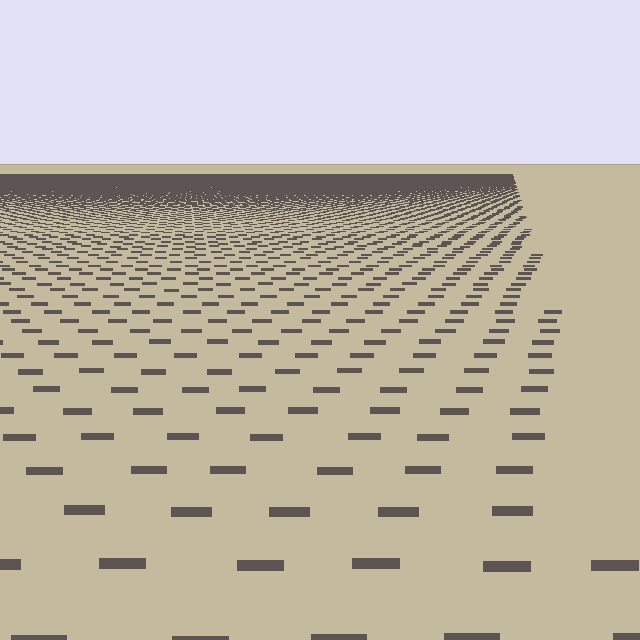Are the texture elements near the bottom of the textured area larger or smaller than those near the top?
Larger. Near the bottom, elements are closer to the viewer and appear at a bigger on-screen size.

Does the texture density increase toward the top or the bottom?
Density increases toward the top.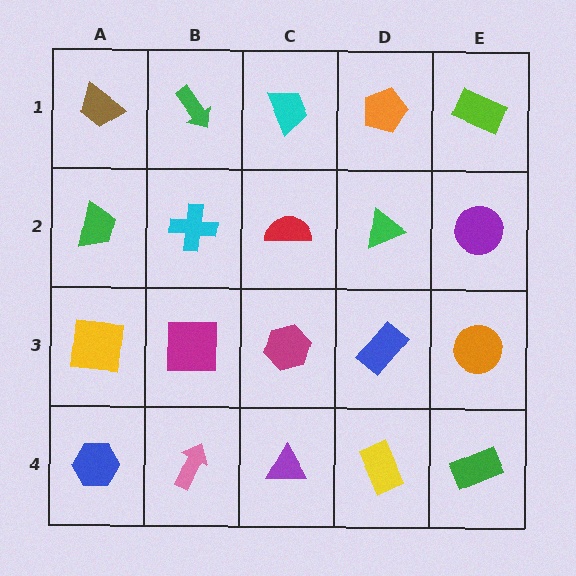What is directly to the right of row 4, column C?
A yellow rectangle.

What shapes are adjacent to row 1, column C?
A red semicircle (row 2, column C), a green arrow (row 1, column B), an orange pentagon (row 1, column D).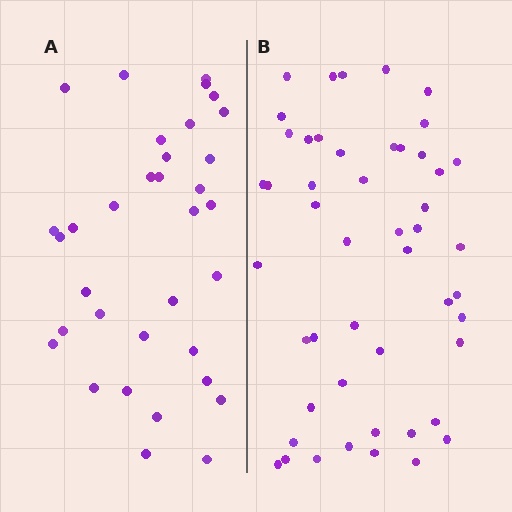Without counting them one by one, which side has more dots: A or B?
Region B (the right region) has more dots.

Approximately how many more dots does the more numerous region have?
Region B has approximately 15 more dots than region A.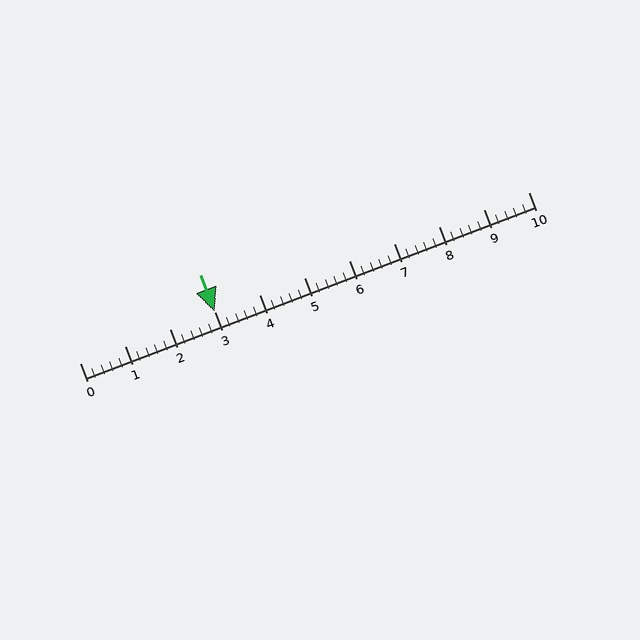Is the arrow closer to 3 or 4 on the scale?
The arrow is closer to 3.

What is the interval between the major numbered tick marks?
The major tick marks are spaced 1 units apart.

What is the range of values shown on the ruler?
The ruler shows values from 0 to 10.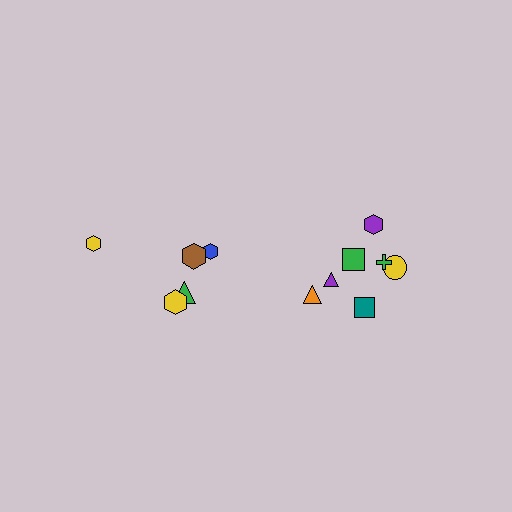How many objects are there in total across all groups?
There are 12 objects.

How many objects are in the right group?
There are 7 objects.